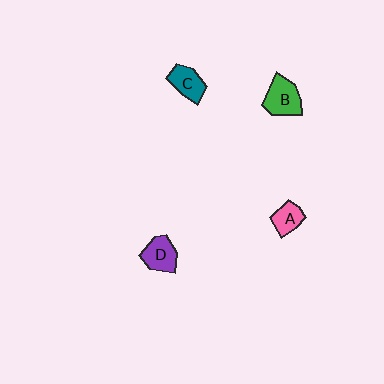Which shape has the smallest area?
Shape A (pink).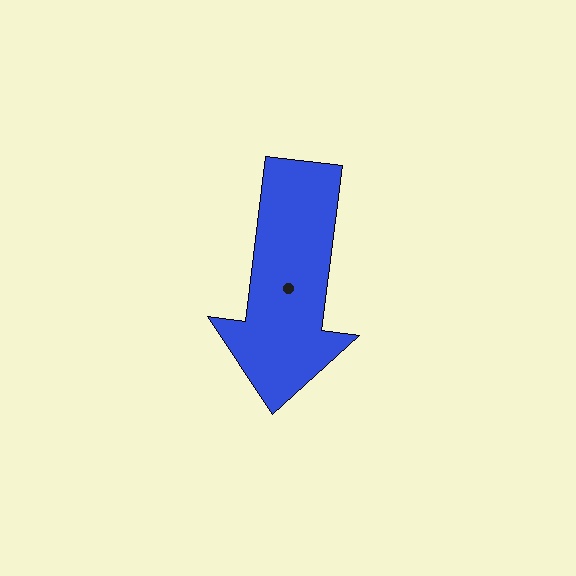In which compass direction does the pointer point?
South.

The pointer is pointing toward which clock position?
Roughly 6 o'clock.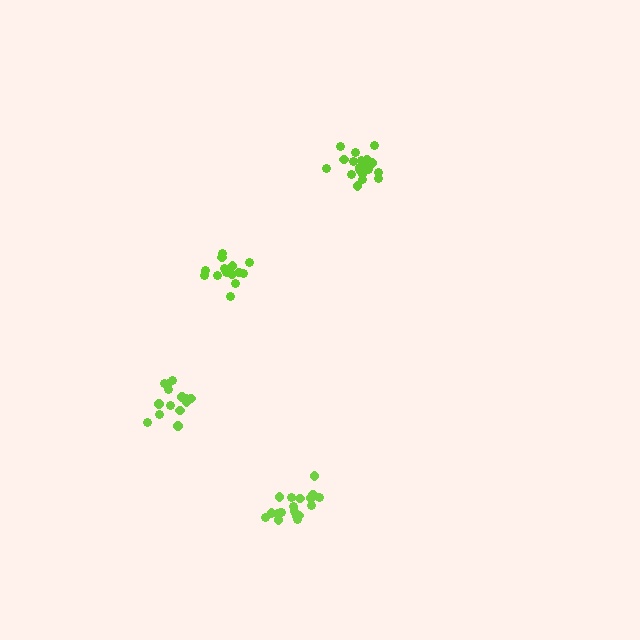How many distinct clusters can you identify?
There are 4 distinct clusters.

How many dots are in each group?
Group 1: 20 dots, Group 2: 14 dots, Group 3: 20 dots, Group 4: 14 dots (68 total).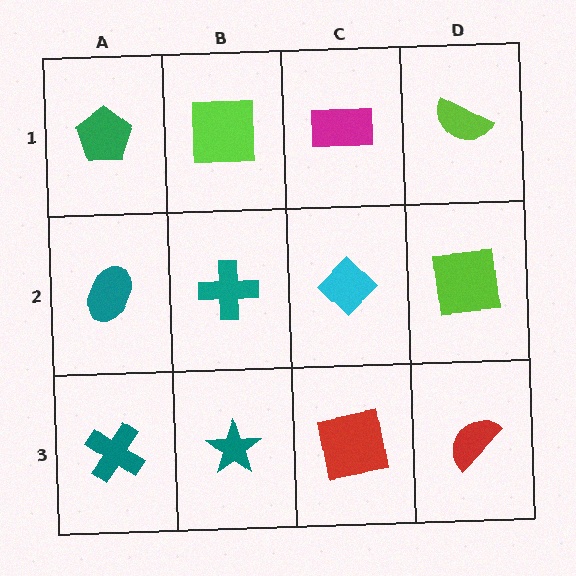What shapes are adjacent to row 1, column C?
A cyan diamond (row 2, column C), a lime square (row 1, column B), a lime semicircle (row 1, column D).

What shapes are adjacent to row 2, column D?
A lime semicircle (row 1, column D), a red semicircle (row 3, column D), a cyan diamond (row 2, column C).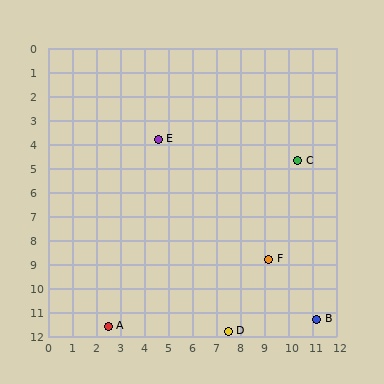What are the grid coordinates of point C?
Point C is at approximately (10.4, 4.7).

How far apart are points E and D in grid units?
Points E and D are about 8.5 grid units apart.